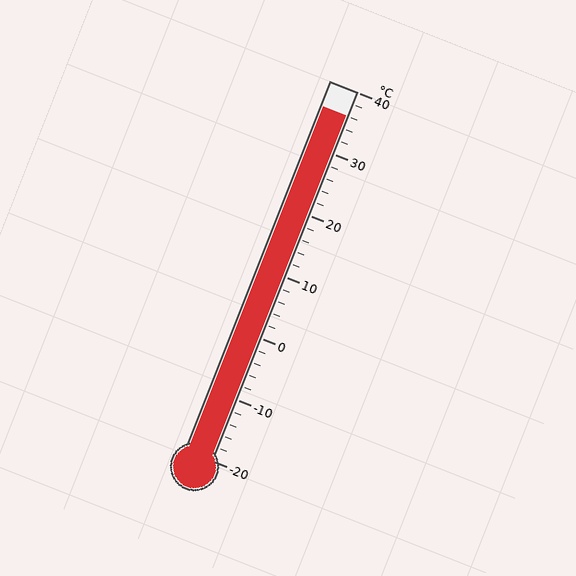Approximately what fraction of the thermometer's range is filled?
The thermometer is filled to approximately 95% of its range.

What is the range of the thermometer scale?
The thermometer scale ranges from -20°C to 40°C.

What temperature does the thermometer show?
The thermometer shows approximately 36°C.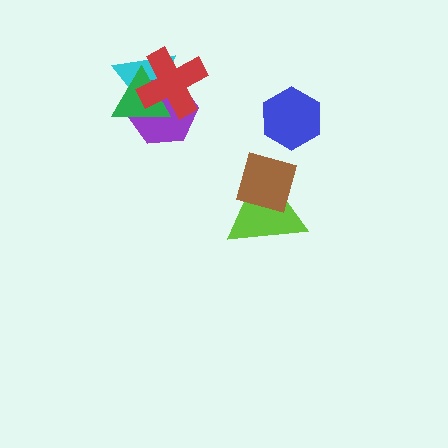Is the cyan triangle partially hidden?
Yes, it is partially covered by another shape.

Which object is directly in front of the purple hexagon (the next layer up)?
The green triangle is directly in front of the purple hexagon.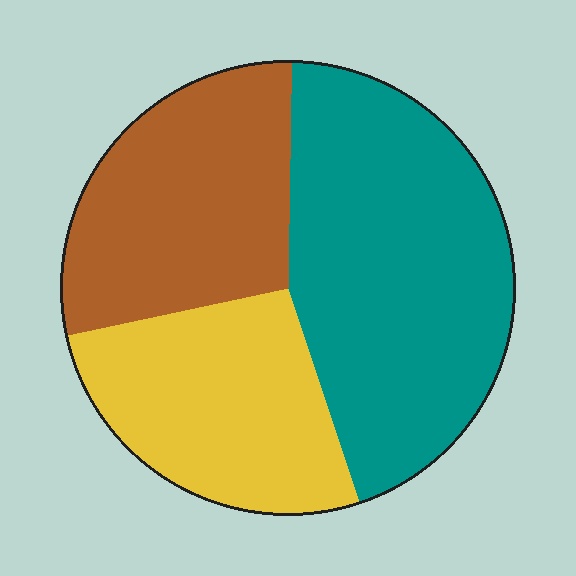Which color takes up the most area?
Teal, at roughly 45%.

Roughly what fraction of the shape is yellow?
Yellow takes up between a sixth and a third of the shape.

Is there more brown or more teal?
Teal.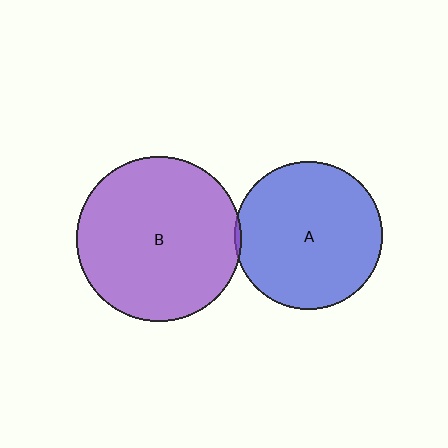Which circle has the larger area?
Circle B (purple).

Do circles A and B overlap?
Yes.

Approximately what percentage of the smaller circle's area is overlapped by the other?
Approximately 5%.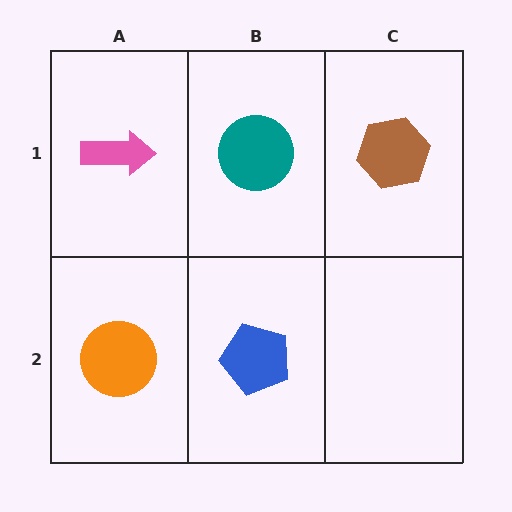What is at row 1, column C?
A brown hexagon.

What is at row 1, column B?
A teal circle.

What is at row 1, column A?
A pink arrow.